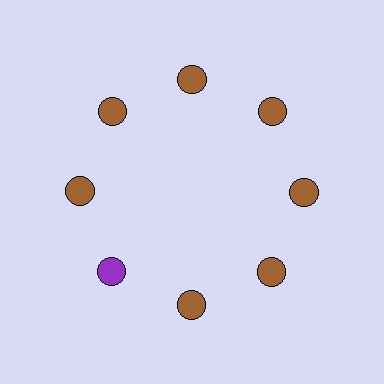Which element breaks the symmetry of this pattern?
The purple circle at roughly the 8 o'clock position breaks the symmetry. All other shapes are brown circles.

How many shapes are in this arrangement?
There are 8 shapes arranged in a ring pattern.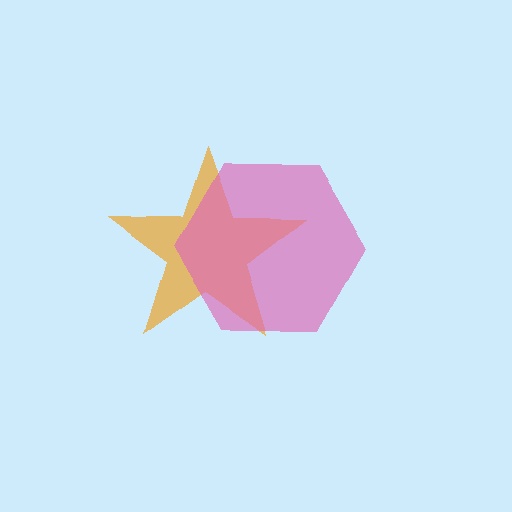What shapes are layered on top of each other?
The layered shapes are: an orange star, a pink hexagon.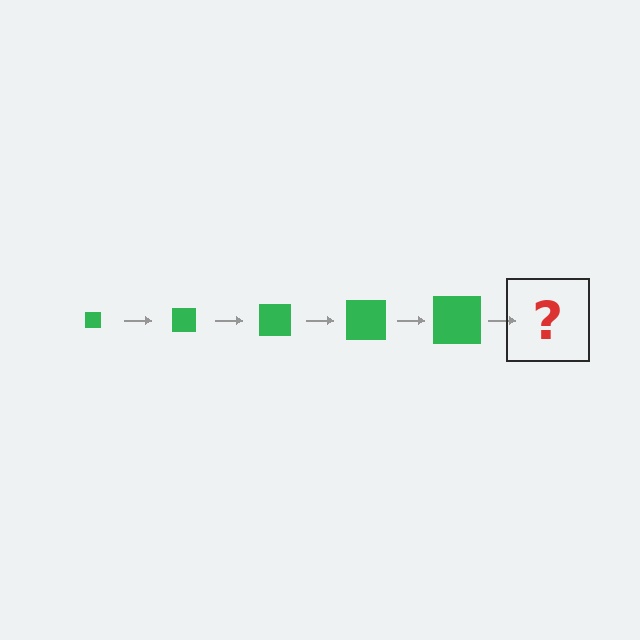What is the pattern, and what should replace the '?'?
The pattern is that the square gets progressively larger each step. The '?' should be a green square, larger than the previous one.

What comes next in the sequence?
The next element should be a green square, larger than the previous one.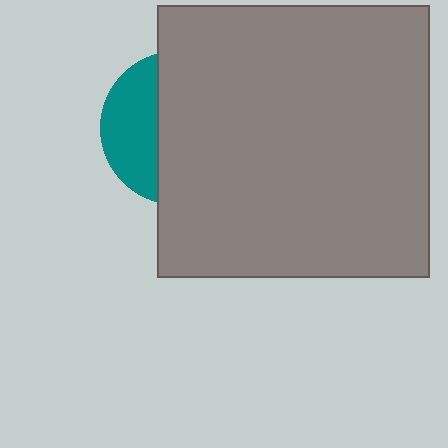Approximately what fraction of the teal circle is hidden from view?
Roughly 66% of the teal circle is hidden behind the gray square.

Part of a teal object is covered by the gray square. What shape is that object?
It is a circle.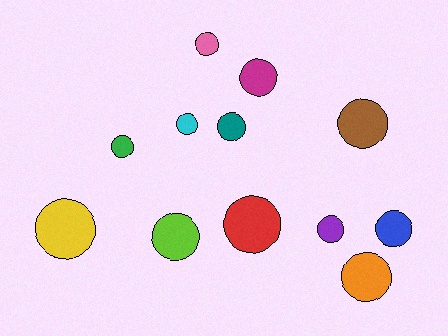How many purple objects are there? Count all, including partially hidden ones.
There is 1 purple object.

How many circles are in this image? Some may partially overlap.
There are 12 circles.